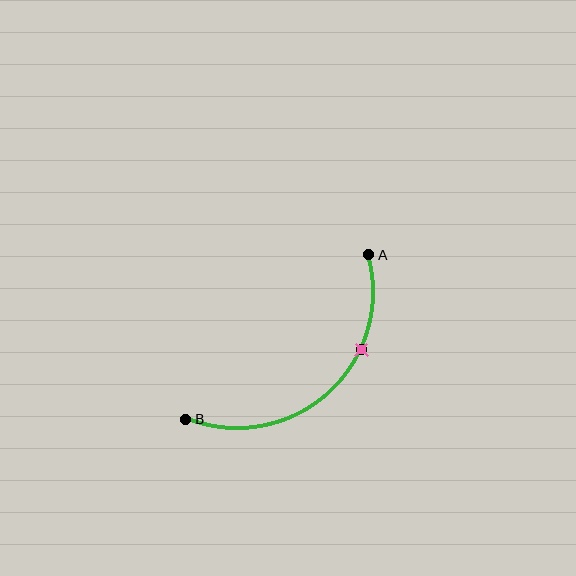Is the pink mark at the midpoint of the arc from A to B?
No. The pink mark lies on the arc but is closer to endpoint A. The arc midpoint would be at the point on the curve equidistant along the arc from both A and B.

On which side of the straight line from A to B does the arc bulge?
The arc bulges below and to the right of the straight line connecting A and B.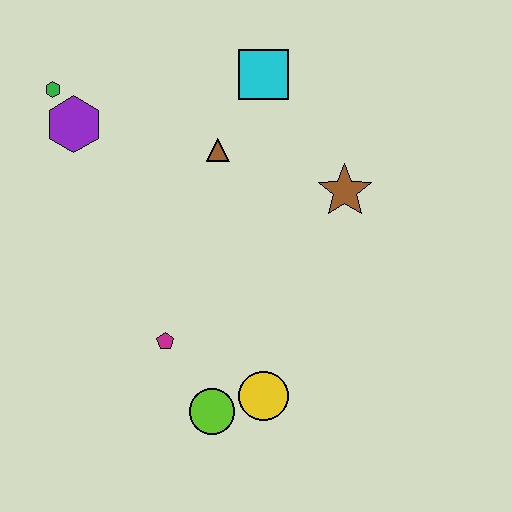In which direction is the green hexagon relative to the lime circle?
The green hexagon is above the lime circle.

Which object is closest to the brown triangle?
The cyan square is closest to the brown triangle.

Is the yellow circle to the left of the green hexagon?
No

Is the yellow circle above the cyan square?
No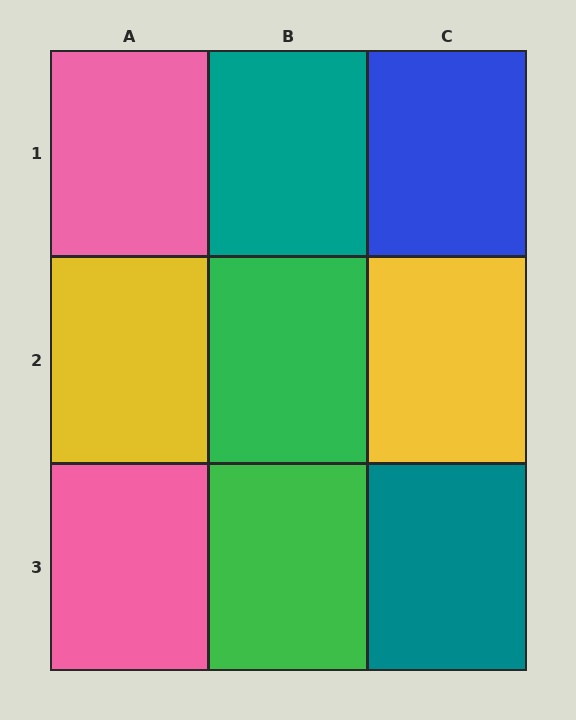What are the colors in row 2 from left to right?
Yellow, green, yellow.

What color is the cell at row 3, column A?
Pink.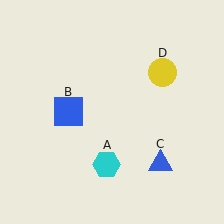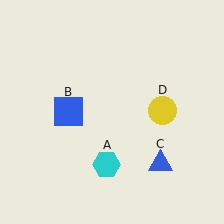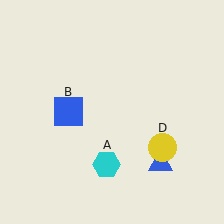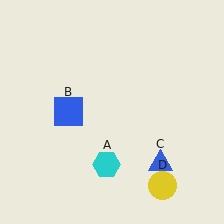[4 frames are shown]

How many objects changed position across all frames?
1 object changed position: yellow circle (object D).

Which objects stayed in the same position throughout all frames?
Cyan hexagon (object A) and blue square (object B) and blue triangle (object C) remained stationary.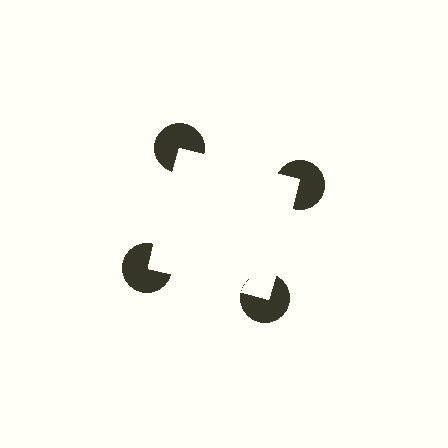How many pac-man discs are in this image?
There are 4 — one at each vertex of the illusory square.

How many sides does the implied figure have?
4 sides.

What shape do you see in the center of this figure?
An illusory square — its edges are inferred from the aligned wedge cuts in the pac-man discs, not physically drawn.